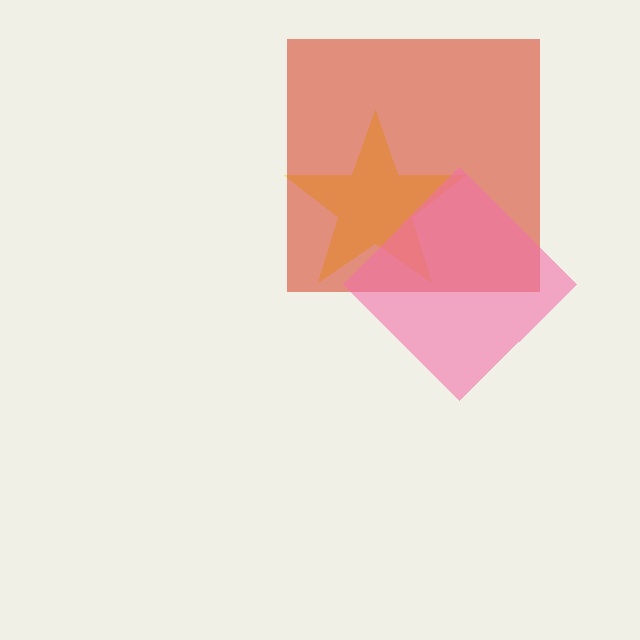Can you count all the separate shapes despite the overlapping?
Yes, there are 3 separate shapes.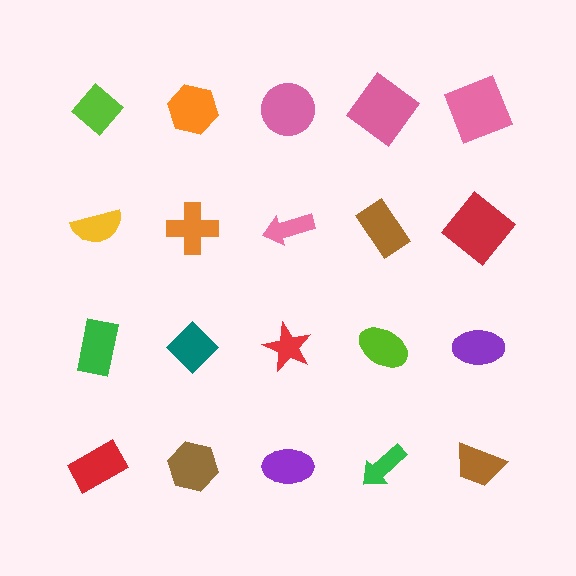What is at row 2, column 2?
An orange cross.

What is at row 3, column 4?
A lime ellipse.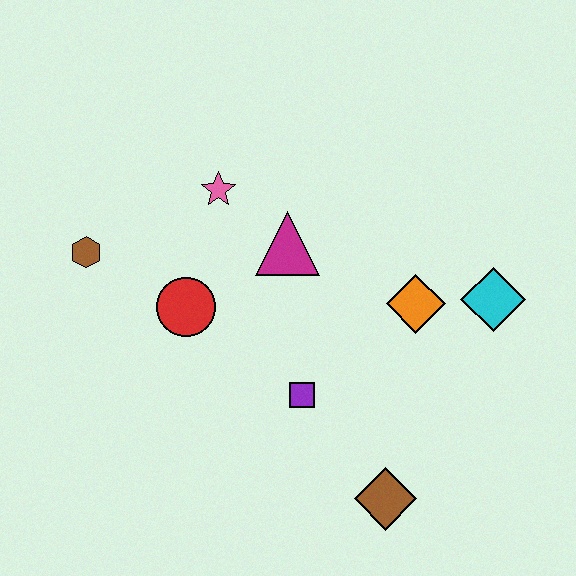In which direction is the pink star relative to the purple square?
The pink star is above the purple square.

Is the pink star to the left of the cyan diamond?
Yes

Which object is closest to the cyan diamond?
The orange diamond is closest to the cyan diamond.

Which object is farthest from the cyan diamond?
The brown hexagon is farthest from the cyan diamond.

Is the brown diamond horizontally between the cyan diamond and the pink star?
Yes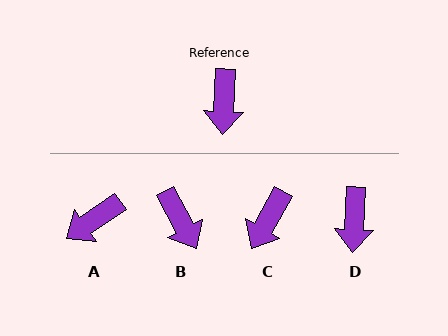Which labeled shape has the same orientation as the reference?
D.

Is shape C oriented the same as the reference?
No, it is off by about 26 degrees.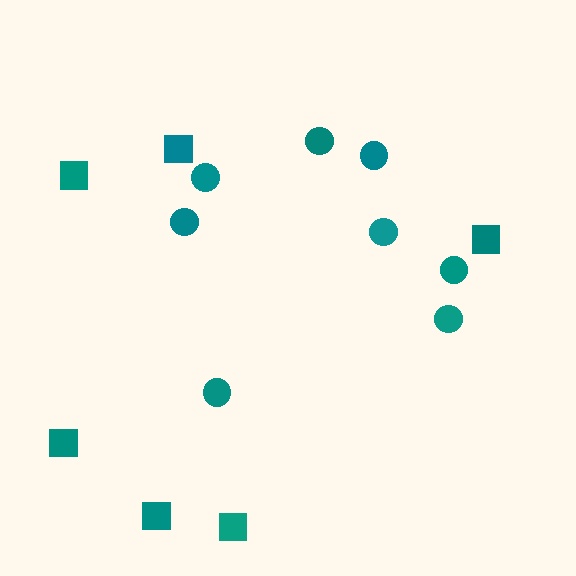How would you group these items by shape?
There are 2 groups: one group of squares (6) and one group of circles (8).